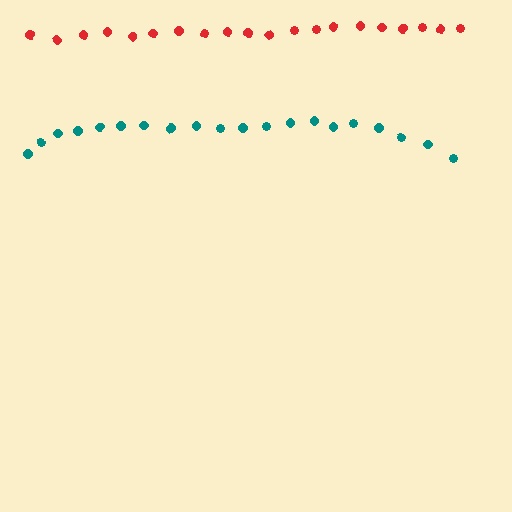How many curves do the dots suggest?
There are 2 distinct paths.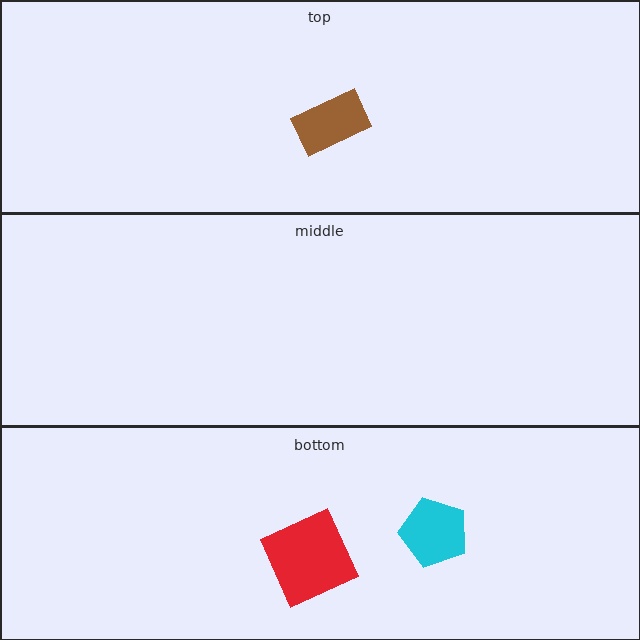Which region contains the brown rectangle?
The top region.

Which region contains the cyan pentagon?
The bottom region.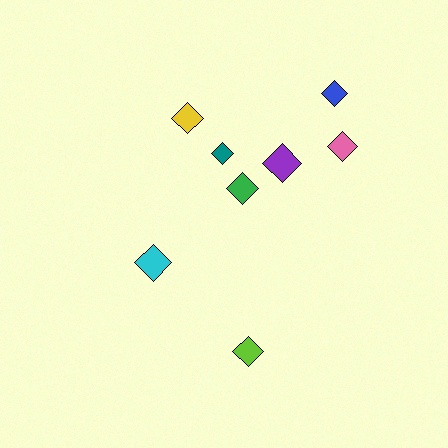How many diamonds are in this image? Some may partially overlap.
There are 8 diamonds.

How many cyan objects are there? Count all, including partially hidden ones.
There is 1 cyan object.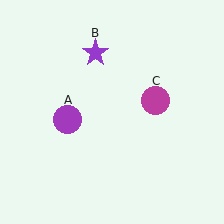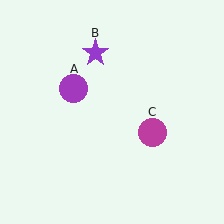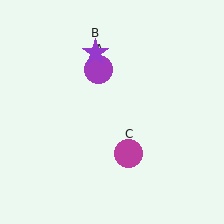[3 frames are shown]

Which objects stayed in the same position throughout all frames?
Purple star (object B) remained stationary.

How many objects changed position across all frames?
2 objects changed position: purple circle (object A), magenta circle (object C).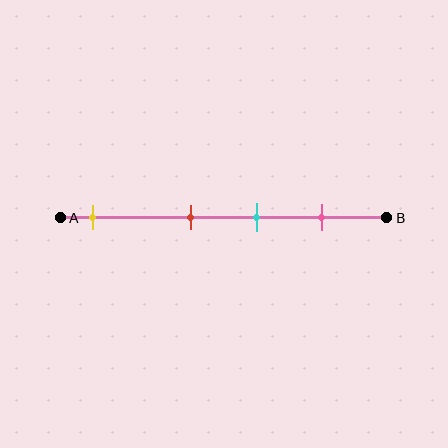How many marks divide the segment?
There are 4 marks dividing the segment.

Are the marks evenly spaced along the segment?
No, the marks are not evenly spaced.